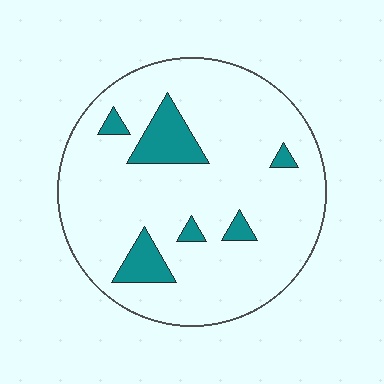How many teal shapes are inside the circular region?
6.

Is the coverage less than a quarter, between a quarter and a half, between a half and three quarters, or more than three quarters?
Less than a quarter.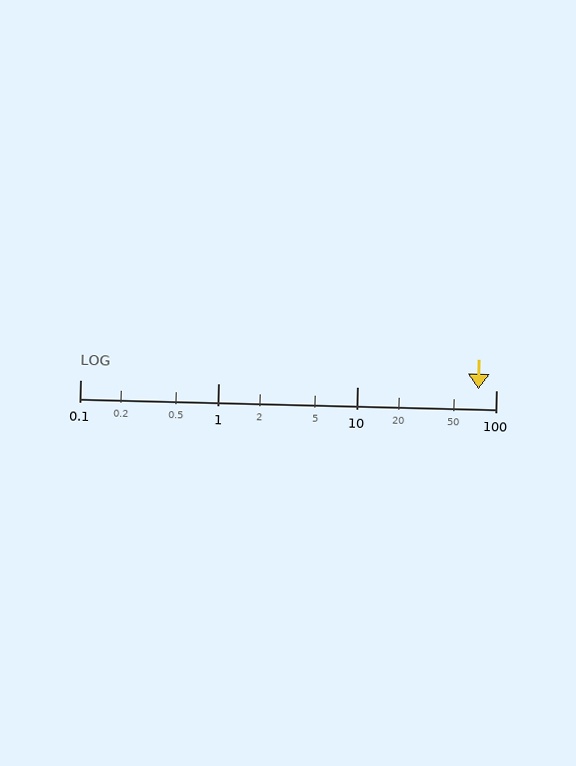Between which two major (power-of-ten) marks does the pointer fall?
The pointer is between 10 and 100.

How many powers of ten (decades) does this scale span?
The scale spans 3 decades, from 0.1 to 100.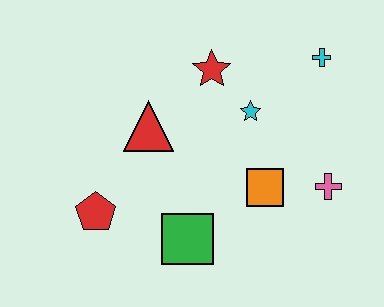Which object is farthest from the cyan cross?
The red pentagon is farthest from the cyan cross.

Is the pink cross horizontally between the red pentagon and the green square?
No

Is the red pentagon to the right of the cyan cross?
No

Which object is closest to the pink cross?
The orange square is closest to the pink cross.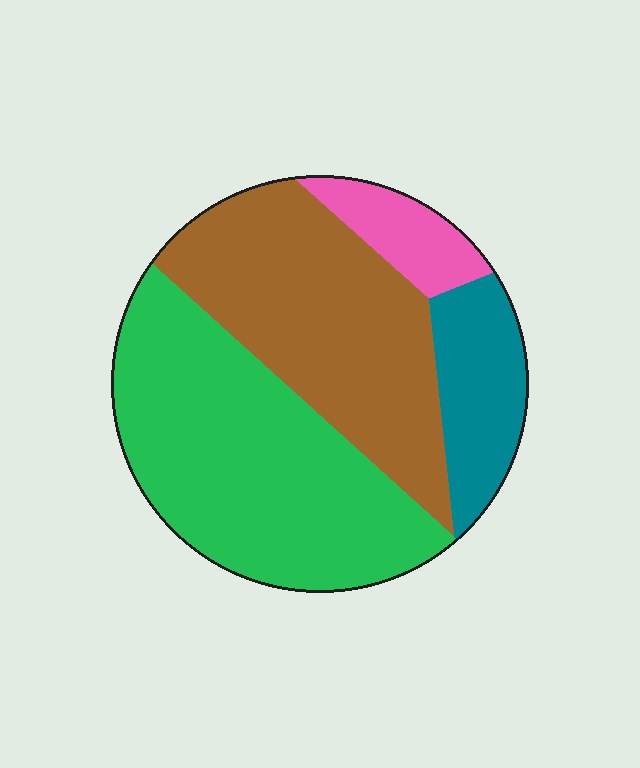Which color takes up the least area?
Pink, at roughly 10%.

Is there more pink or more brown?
Brown.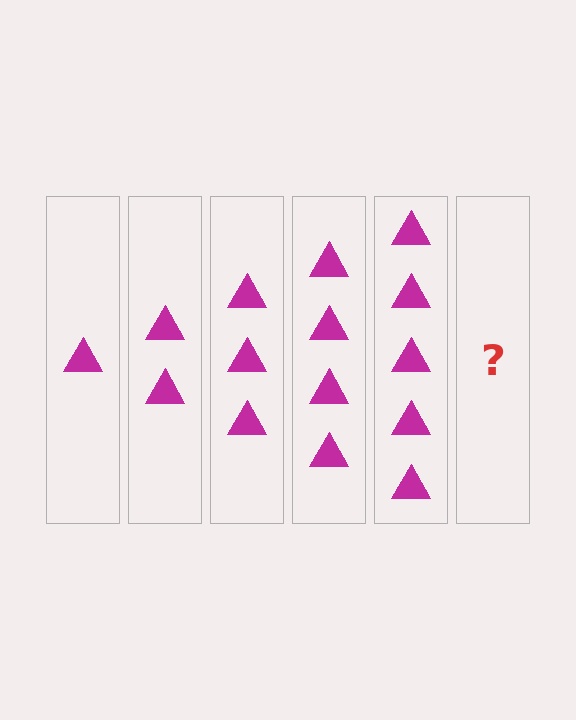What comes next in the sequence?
The next element should be 6 triangles.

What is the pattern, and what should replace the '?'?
The pattern is that each step adds one more triangle. The '?' should be 6 triangles.